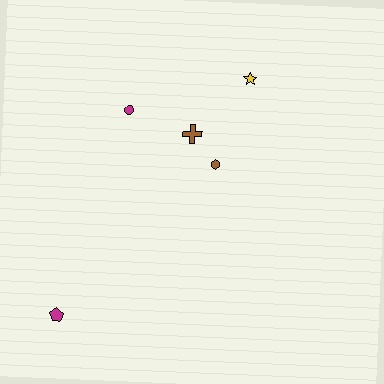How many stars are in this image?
There is 1 star.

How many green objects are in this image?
There are no green objects.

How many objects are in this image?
There are 5 objects.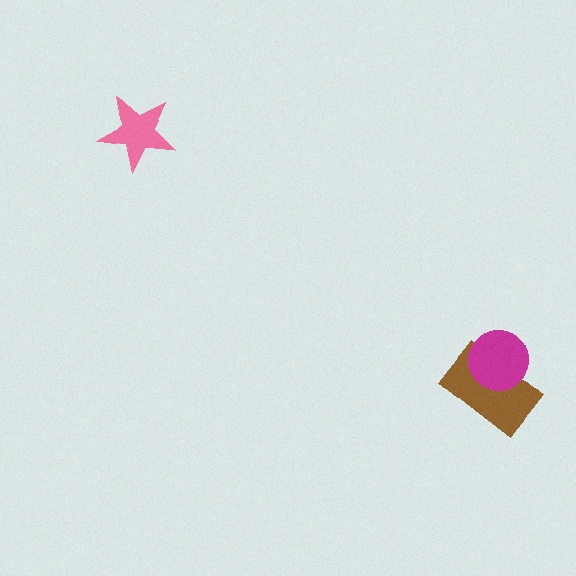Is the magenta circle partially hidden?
No, no other shape covers it.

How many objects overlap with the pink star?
0 objects overlap with the pink star.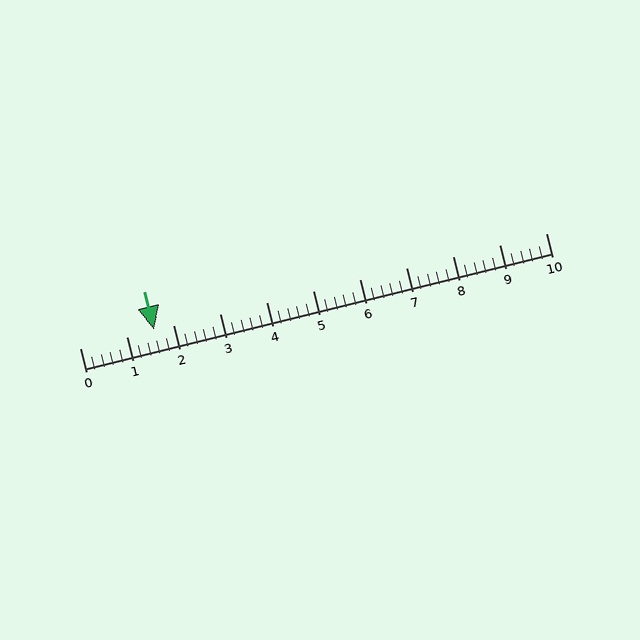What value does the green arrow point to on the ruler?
The green arrow points to approximately 1.6.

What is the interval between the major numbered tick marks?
The major tick marks are spaced 1 units apart.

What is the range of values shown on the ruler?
The ruler shows values from 0 to 10.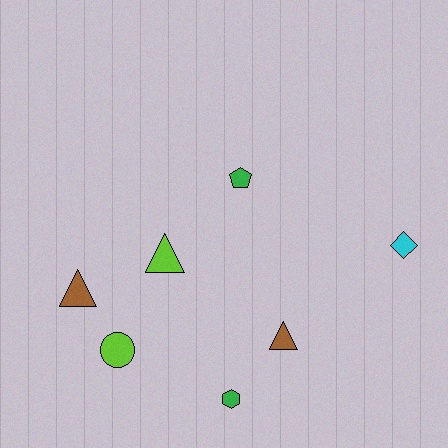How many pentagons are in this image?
There is 1 pentagon.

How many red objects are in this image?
There are no red objects.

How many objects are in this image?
There are 7 objects.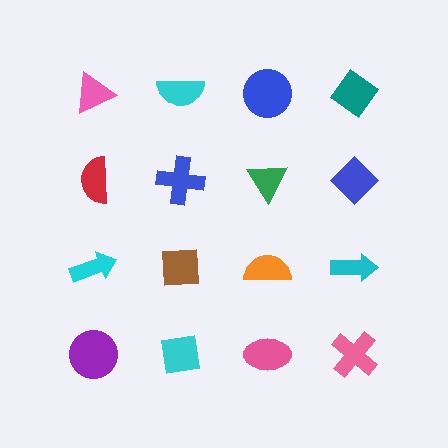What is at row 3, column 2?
A brown square.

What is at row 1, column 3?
A blue circle.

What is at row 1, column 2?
A cyan semicircle.